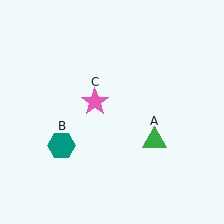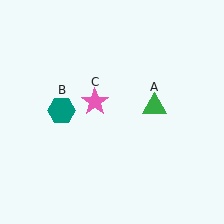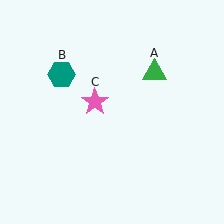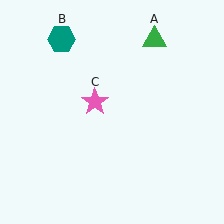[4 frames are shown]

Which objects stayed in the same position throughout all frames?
Pink star (object C) remained stationary.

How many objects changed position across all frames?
2 objects changed position: green triangle (object A), teal hexagon (object B).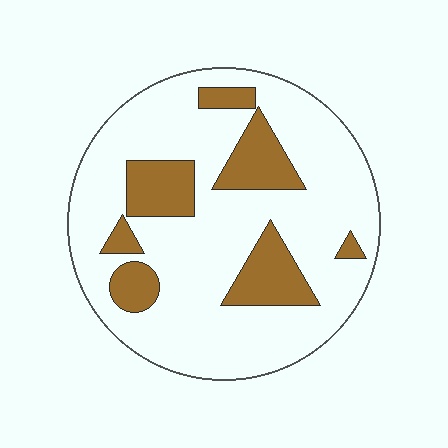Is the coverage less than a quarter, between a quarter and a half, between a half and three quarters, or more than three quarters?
Less than a quarter.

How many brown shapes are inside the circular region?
7.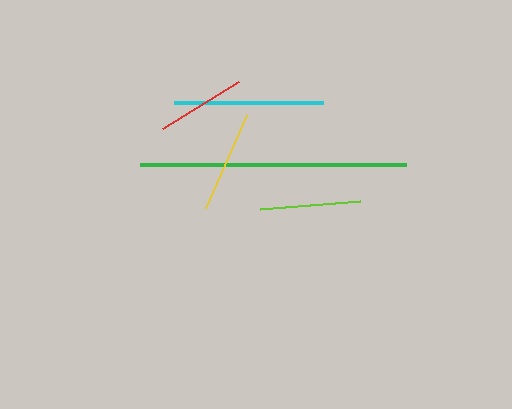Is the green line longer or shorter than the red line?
The green line is longer than the red line.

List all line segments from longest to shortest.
From longest to shortest: green, cyan, yellow, lime, red.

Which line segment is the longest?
The green line is the longest at approximately 266 pixels.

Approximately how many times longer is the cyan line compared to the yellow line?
The cyan line is approximately 1.5 times the length of the yellow line.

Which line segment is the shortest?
The red line is the shortest at approximately 90 pixels.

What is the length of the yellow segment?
The yellow segment is approximately 102 pixels long.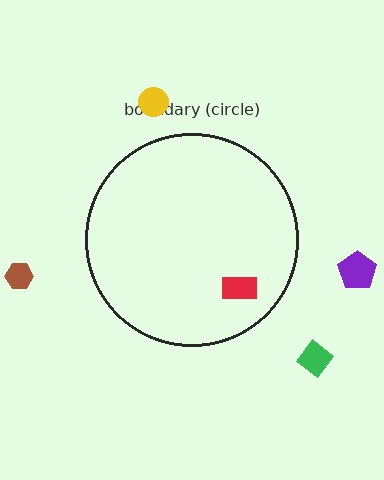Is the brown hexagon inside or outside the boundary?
Outside.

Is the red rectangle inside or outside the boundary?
Inside.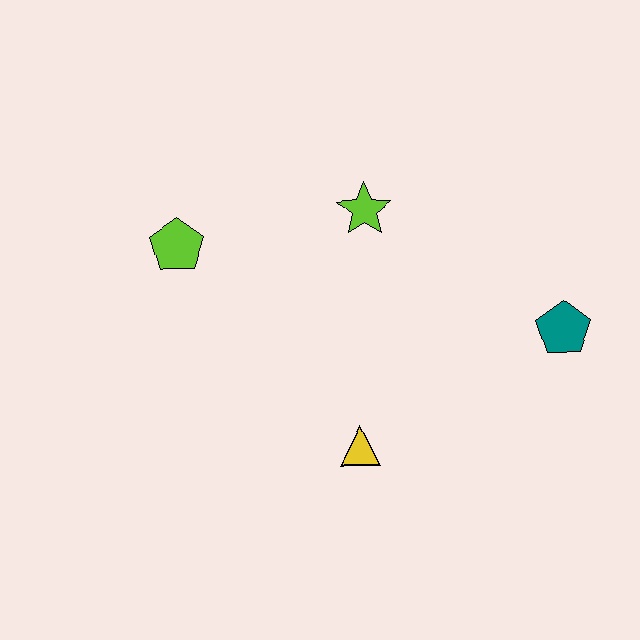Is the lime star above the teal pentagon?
Yes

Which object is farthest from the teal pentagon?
The lime pentagon is farthest from the teal pentagon.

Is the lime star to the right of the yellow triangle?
Yes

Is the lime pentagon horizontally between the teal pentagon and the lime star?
No